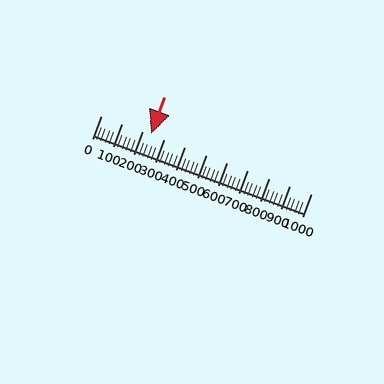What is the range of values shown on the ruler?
The ruler shows values from 0 to 1000.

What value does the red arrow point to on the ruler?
The red arrow points to approximately 240.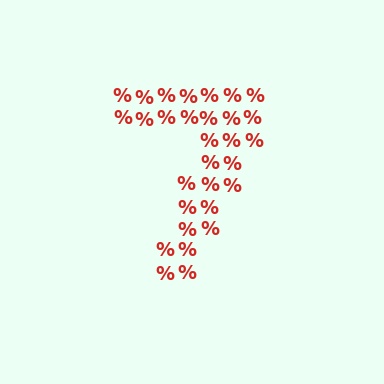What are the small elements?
The small elements are percent signs.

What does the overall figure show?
The overall figure shows the digit 7.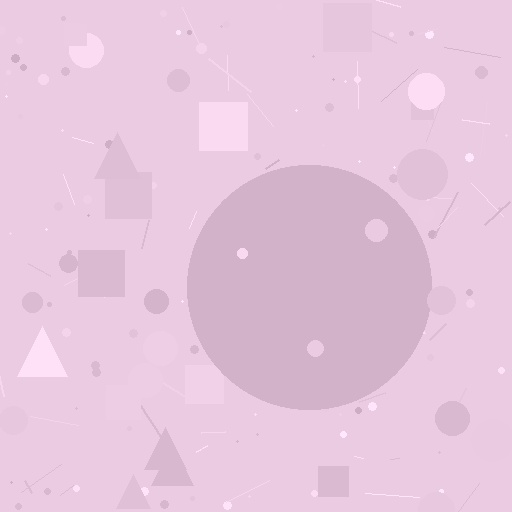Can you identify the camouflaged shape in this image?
The camouflaged shape is a circle.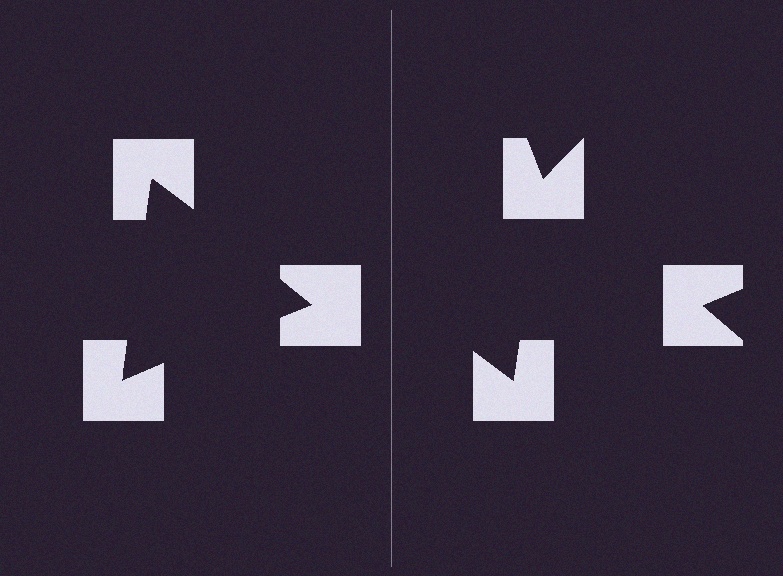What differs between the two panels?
The notched squares are positioned identically on both sides; only the wedge orientations differ. On the left they align to a triangle; on the right they are misaligned.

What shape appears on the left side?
An illusory triangle.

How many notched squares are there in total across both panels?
6 — 3 on each side.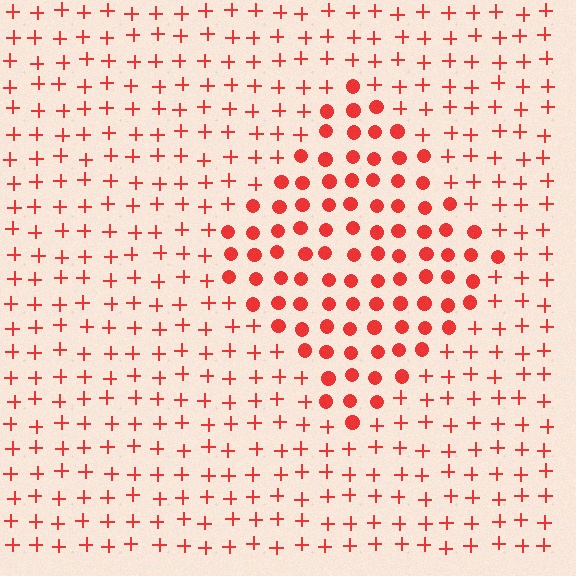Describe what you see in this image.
The image is filled with small red elements arranged in a uniform grid. A diamond-shaped region contains circles, while the surrounding area contains plus signs. The boundary is defined purely by the change in element shape.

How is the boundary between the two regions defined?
The boundary is defined by a change in element shape: circles inside vs. plus signs outside. All elements share the same color and spacing.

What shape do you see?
I see a diamond.